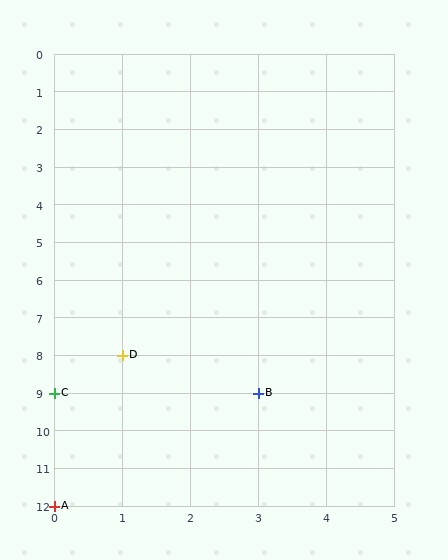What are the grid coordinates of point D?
Point D is at grid coordinates (1, 8).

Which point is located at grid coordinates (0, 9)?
Point C is at (0, 9).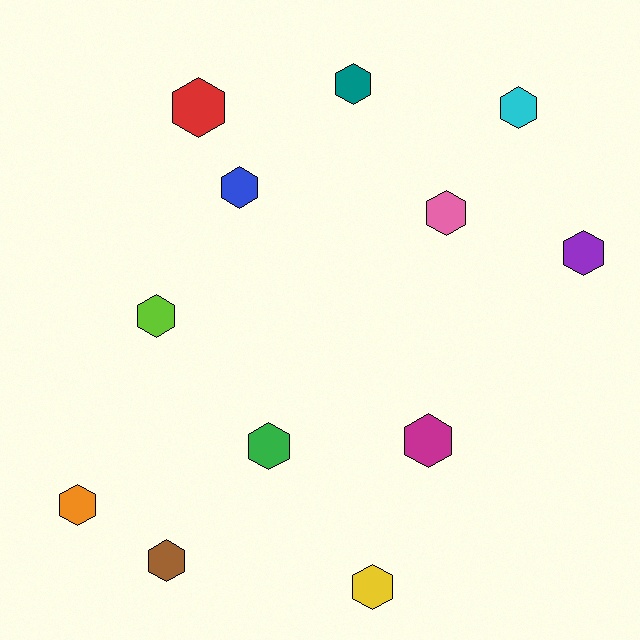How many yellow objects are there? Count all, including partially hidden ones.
There is 1 yellow object.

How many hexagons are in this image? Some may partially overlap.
There are 12 hexagons.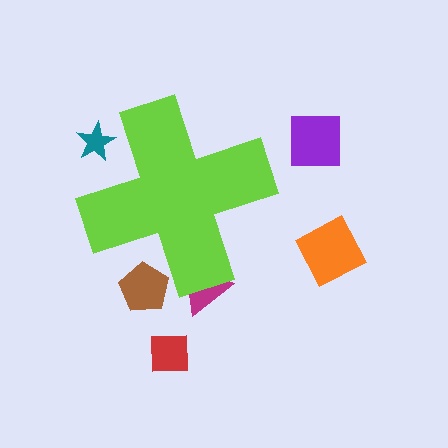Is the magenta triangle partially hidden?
Yes, the magenta triangle is partially hidden behind the lime cross.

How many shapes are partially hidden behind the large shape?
3 shapes are partially hidden.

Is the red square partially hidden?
No, the red square is fully visible.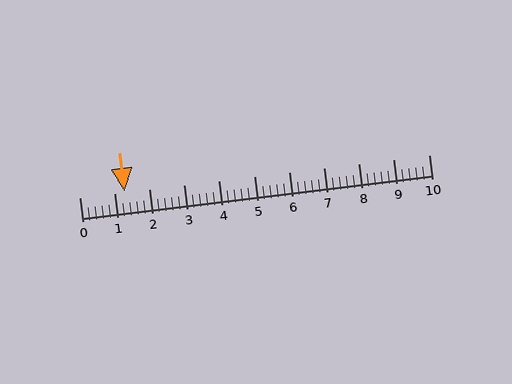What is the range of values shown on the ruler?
The ruler shows values from 0 to 10.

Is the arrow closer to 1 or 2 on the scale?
The arrow is closer to 1.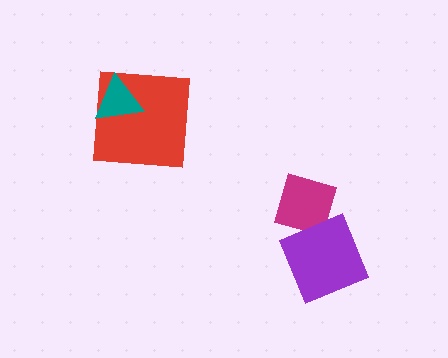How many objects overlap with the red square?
1 object overlaps with the red square.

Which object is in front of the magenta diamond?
The purple diamond is in front of the magenta diamond.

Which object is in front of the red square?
The teal triangle is in front of the red square.